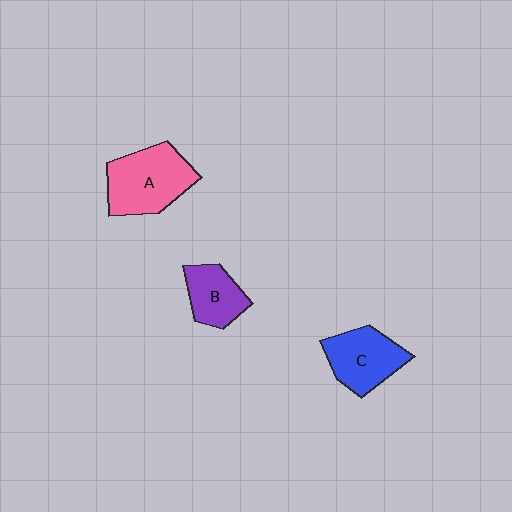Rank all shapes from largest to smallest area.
From largest to smallest: A (pink), C (blue), B (purple).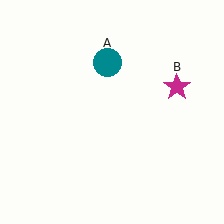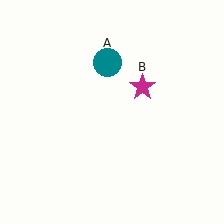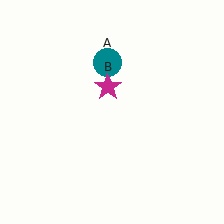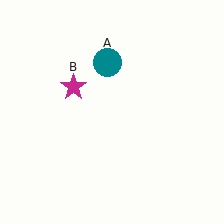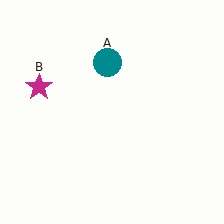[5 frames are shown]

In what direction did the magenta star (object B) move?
The magenta star (object B) moved left.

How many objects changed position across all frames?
1 object changed position: magenta star (object B).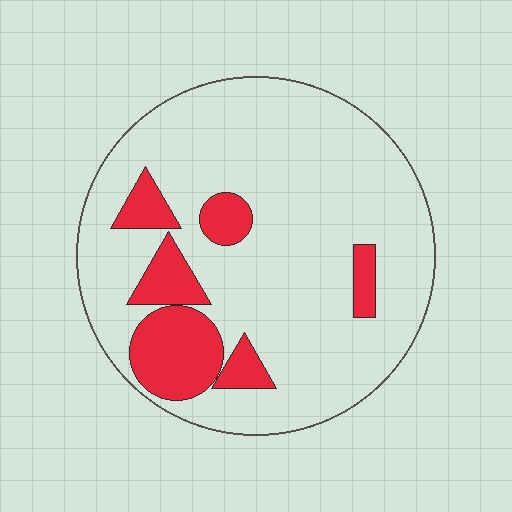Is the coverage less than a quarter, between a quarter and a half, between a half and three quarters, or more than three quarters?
Less than a quarter.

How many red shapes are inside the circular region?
6.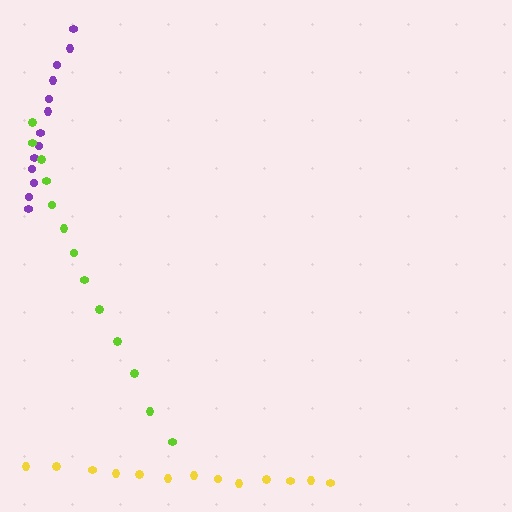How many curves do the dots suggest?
There are 3 distinct paths.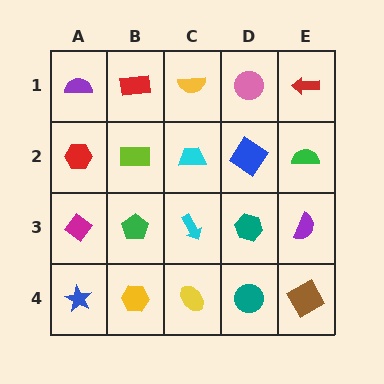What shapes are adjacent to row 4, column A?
A magenta diamond (row 3, column A), a yellow hexagon (row 4, column B).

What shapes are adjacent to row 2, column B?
A red rectangle (row 1, column B), a green pentagon (row 3, column B), a red hexagon (row 2, column A), a cyan trapezoid (row 2, column C).